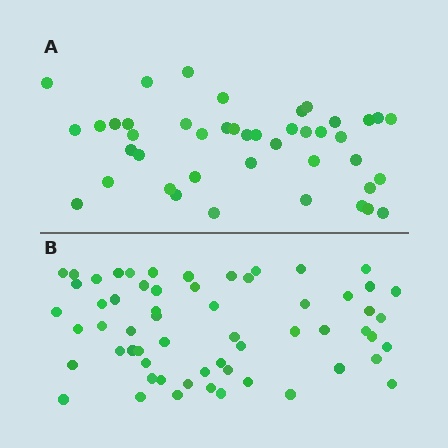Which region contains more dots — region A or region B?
Region B (the bottom region) has more dots.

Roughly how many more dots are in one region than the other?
Region B has approximately 15 more dots than region A.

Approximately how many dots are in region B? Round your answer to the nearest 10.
About 60 dots.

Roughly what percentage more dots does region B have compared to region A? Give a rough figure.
About 40% more.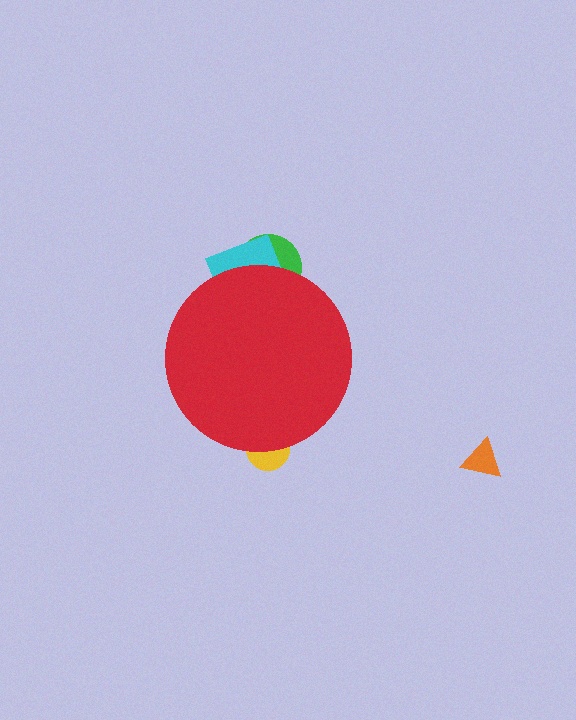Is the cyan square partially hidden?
Yes, the cyan square is partially hidden behind the red circle.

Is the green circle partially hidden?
Yes, the green circle is partially hidden behind the red circle.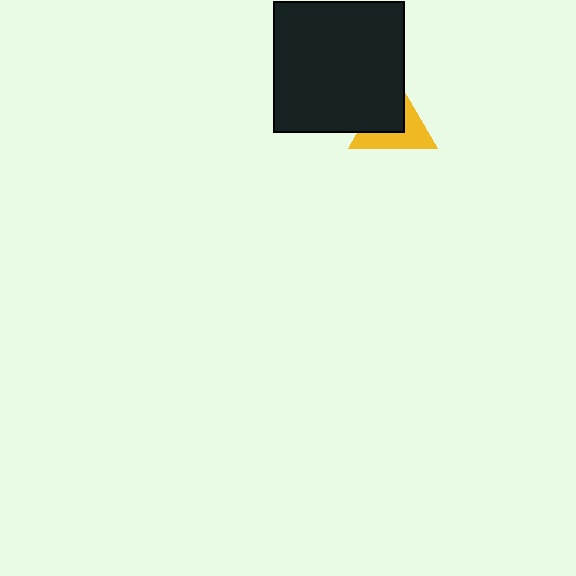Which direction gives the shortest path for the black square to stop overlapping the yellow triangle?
Moving toward the upper-left gives the shortest separation.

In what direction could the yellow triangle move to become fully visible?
The yellow triangle could move toward the lower-right. That would shift it out from behind the black square entirely.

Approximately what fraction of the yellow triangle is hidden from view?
Roughly 50% of the yellow triangle is hidden behind the black square.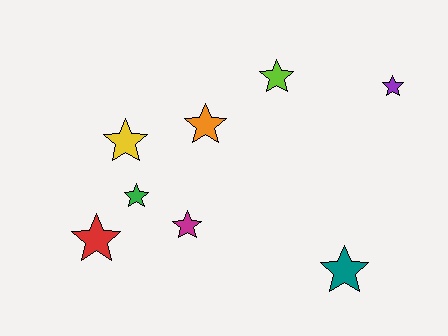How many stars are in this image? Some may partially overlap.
There are 8 stars.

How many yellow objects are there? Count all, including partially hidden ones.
There is 1 yellow object.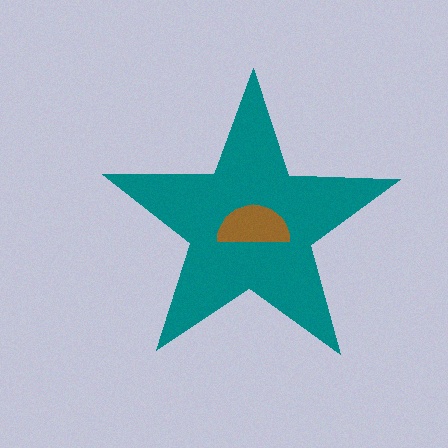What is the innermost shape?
The brown semicircle.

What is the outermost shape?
The teal star.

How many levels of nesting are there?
2.